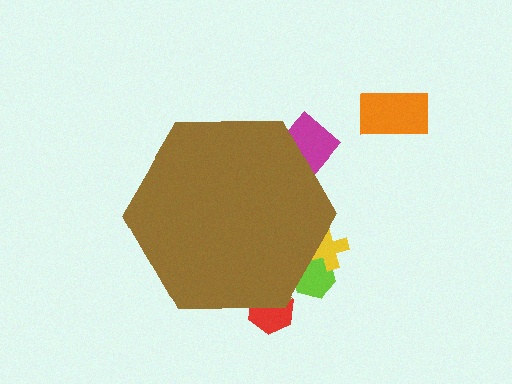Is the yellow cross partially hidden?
Yes, the yellow cross is partially hidden behind the brown hexagon.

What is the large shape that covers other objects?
A brown hexagon.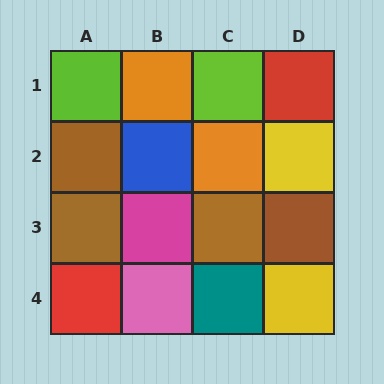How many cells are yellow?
2 cells are yellow.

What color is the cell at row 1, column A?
Lime.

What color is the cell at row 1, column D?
Red.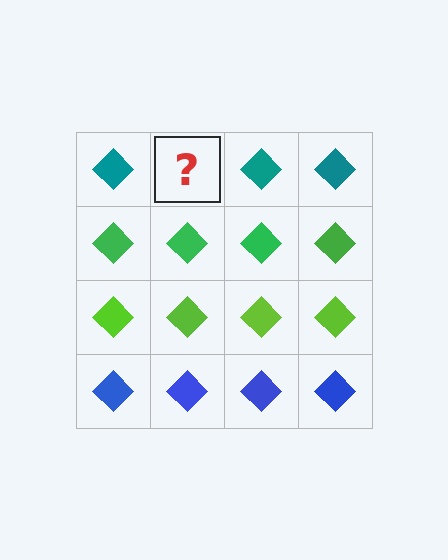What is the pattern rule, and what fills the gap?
The rule is that each row has a consistent color. The gap should be filled with a teal diamond.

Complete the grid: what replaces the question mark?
The question mark should be replaced with a teal diamond.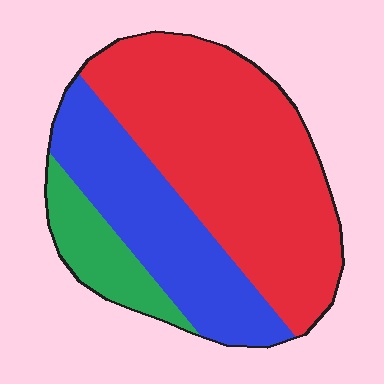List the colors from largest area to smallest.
From largest to smallest: red, blue, green.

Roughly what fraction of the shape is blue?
Blue covers about 30% of the shape.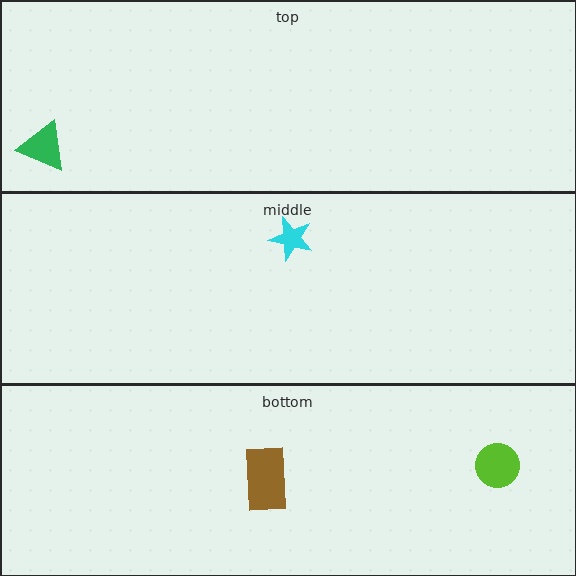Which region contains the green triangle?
The top region.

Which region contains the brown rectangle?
The bottom region.